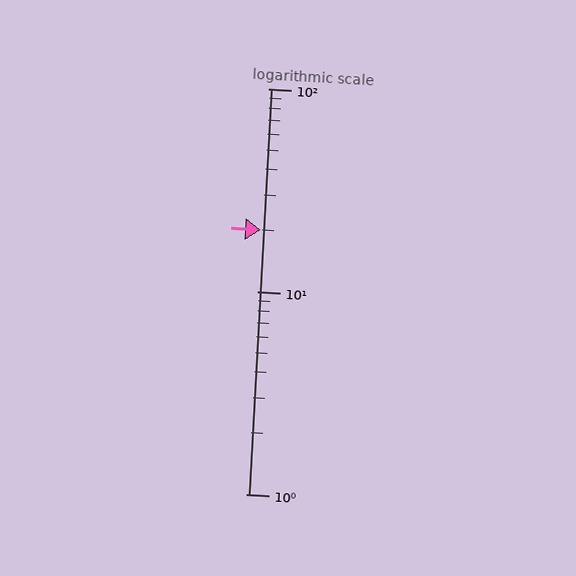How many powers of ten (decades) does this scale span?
The scale spans 2 decades, from 1 to 100.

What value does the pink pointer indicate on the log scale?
The pointer indicates approximately 20.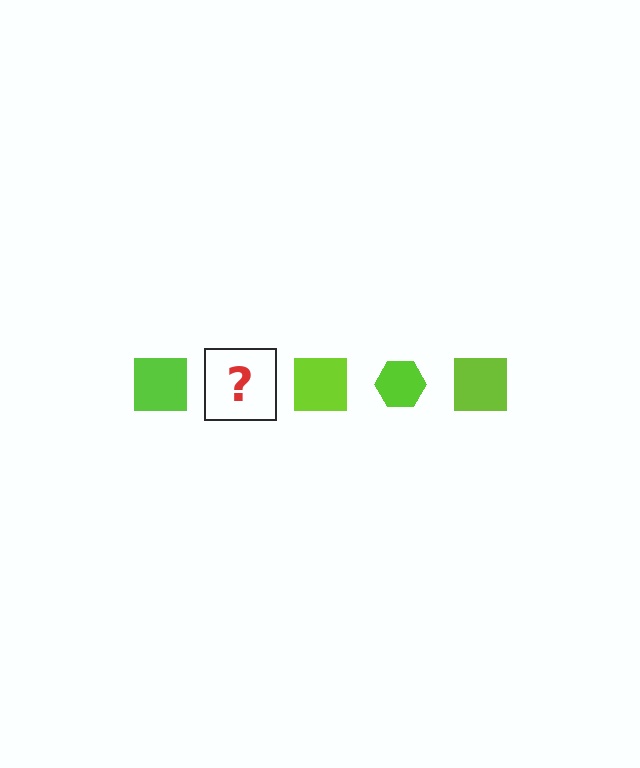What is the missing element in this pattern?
The missing element is a lime hexagon.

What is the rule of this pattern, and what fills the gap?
The rule is that the pattern cycles through square, hexagon shapes in lime. The gap should be filled with a lime hexagon.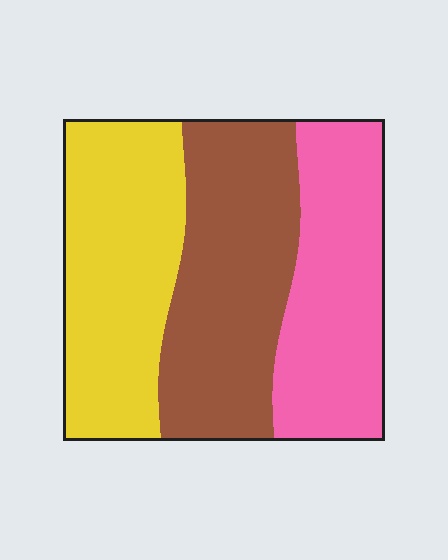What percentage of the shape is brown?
Brown covers roughly 35% of the shape.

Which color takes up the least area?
Pink, at roughly 30%.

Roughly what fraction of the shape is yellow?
Yellow takes up about one third (1/3) of the shape.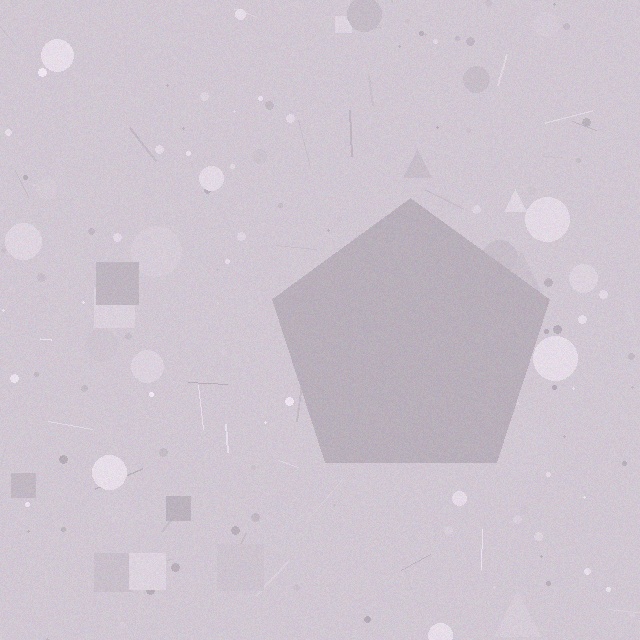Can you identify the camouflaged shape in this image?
The camouflaged shape is a pentagon.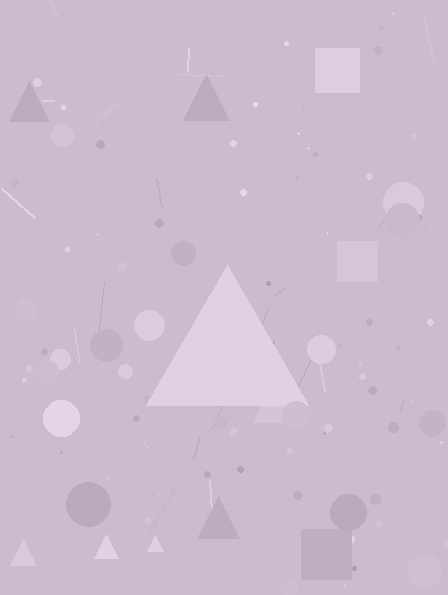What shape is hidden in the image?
A triangle is hidden in the image.